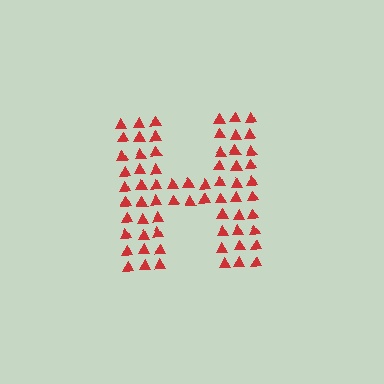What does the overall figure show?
The overall figure shows the letter H.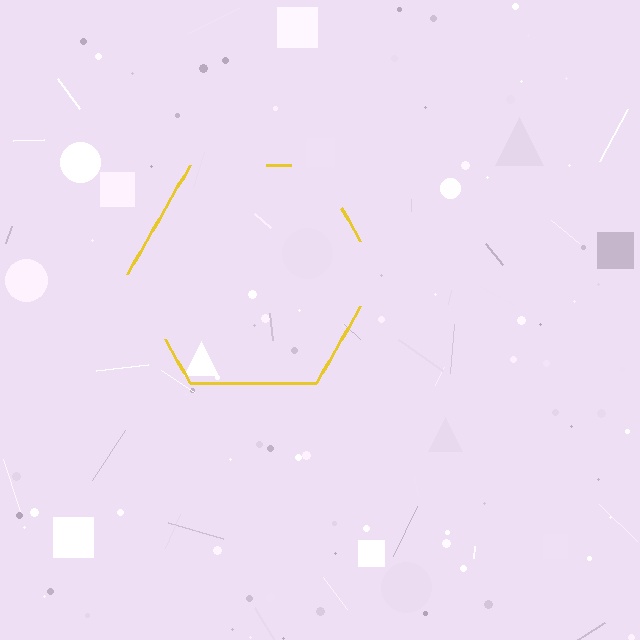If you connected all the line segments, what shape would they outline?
They would outline a hexagon.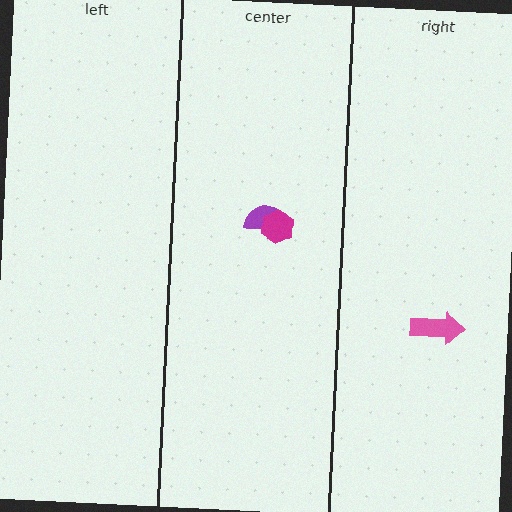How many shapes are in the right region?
1.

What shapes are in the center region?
The purple semicircle, the magenta hexagon.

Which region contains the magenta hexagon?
The center region.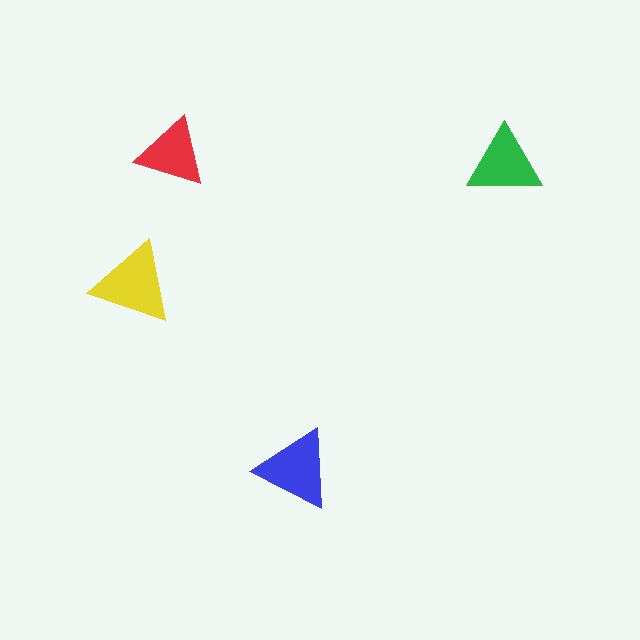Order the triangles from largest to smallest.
the yellow one, the blue one, the green one, the red one.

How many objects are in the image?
There are 4 objects in the image.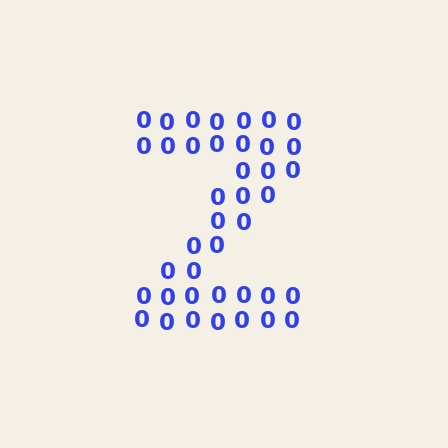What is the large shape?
The large shape is the letter Z.